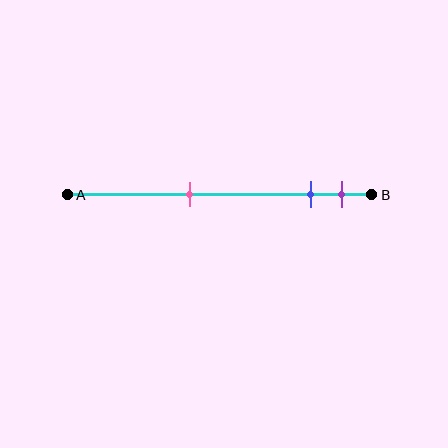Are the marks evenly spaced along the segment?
No, the marks are not evenly spaced.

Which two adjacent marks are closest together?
The blue and purple marks are the closest adjacent pair.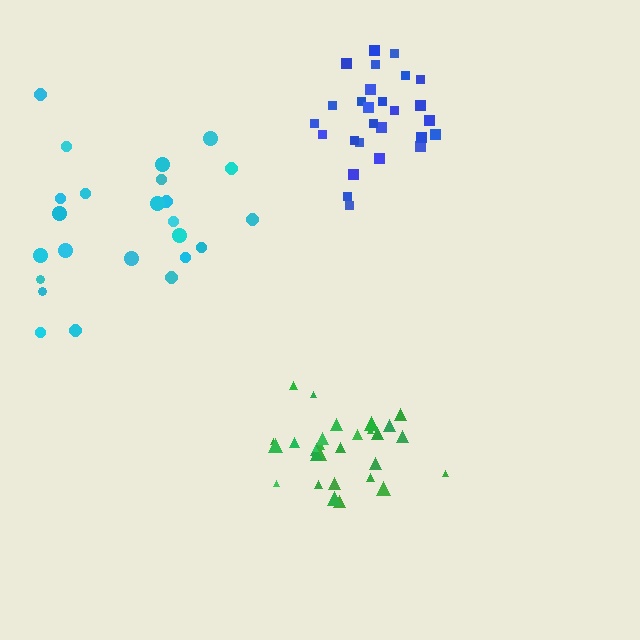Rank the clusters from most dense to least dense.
blue, green, cyan.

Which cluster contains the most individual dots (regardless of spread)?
Green (29).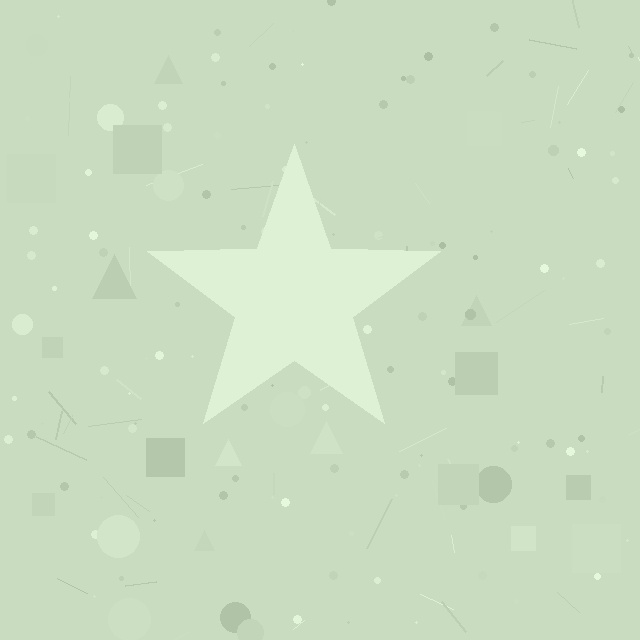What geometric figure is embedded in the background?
A star is embedded in the background.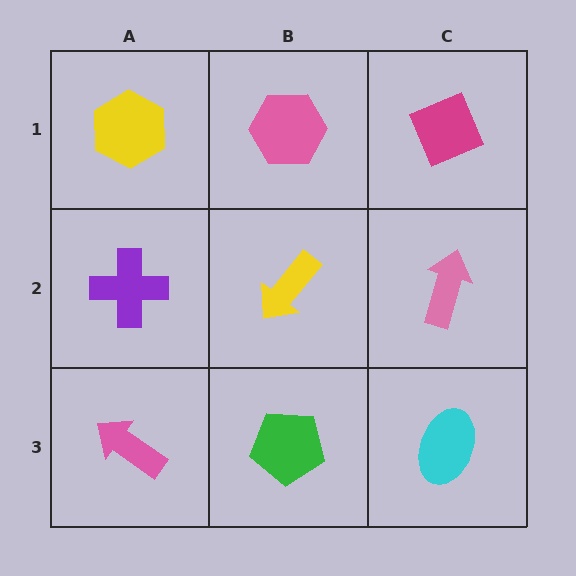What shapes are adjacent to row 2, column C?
A magenta diamond (row 1, column C), a cyan ellipse (row 3, column C), a yellow arrow (row 2, column B).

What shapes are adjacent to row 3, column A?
A purple cross (row 2, column A), a green pentagon (row 3, column B).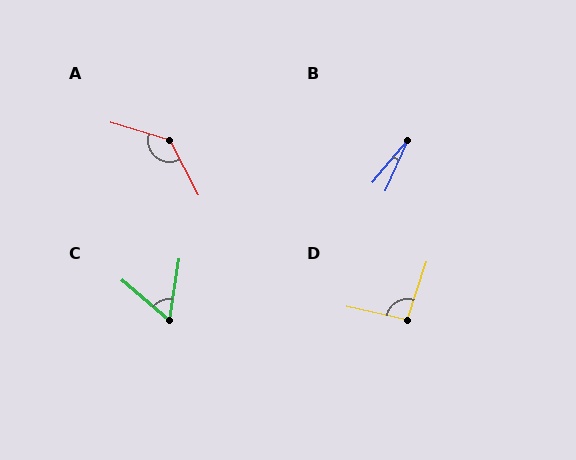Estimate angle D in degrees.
Approximately 96 degrees.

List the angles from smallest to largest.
B (17°), C (58°), D (96°), A (134°).